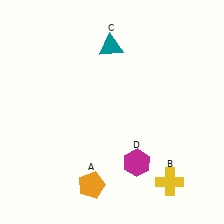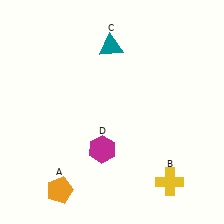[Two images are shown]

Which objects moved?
The objects that moved are: the orange pentagon (A), the magenta hexagon (D).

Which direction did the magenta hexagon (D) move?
The magenta hexagon (D) moved left.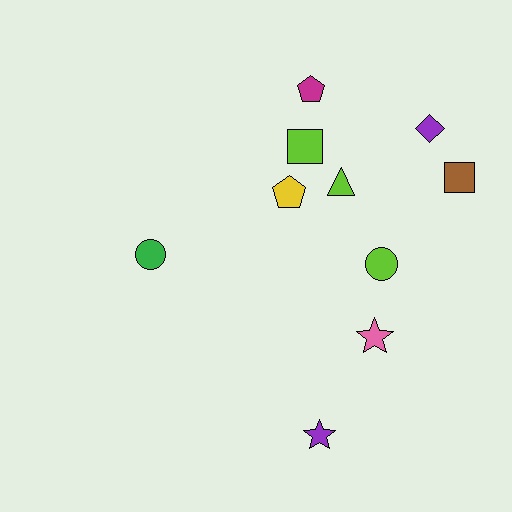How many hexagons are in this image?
There are no hexagons.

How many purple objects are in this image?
There are 2 purple objects.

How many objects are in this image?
There are 10 objects.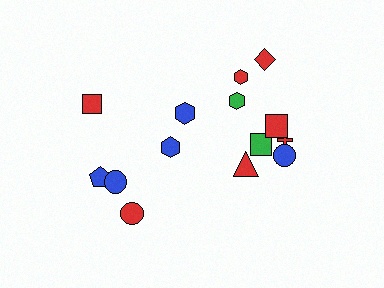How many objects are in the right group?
There are 8 objects.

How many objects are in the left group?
There are 6 objects.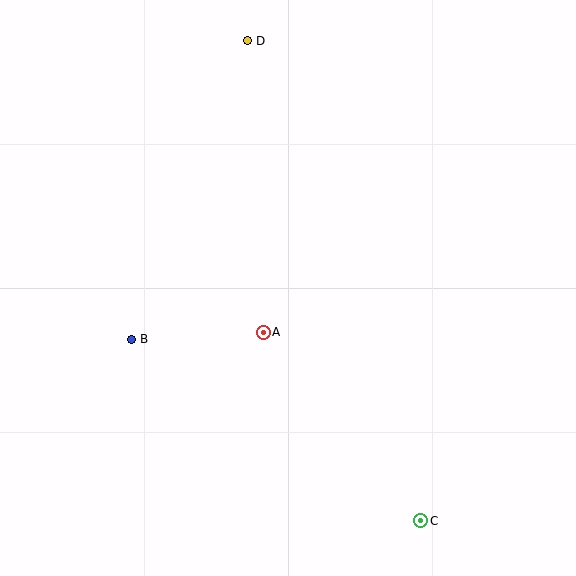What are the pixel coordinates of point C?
Point C is at (421, 521).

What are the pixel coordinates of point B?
Point B is at (131, 339).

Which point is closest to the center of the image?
Point A at (263, 332) is closest to the center.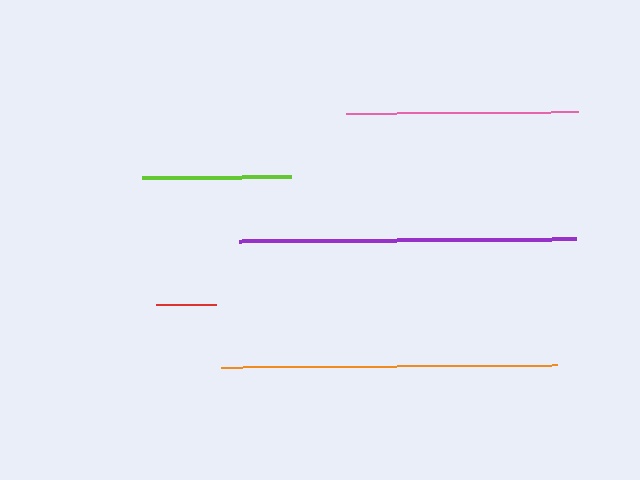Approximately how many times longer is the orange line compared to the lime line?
The orange line is approximately 2.3 times the length of the lime line.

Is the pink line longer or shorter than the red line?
The pink line is longer than the red line.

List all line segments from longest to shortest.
From longest to shortest: purple, orange, pink, lime, red.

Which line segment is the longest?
The purple line is the longest at approximately 337 pixels.